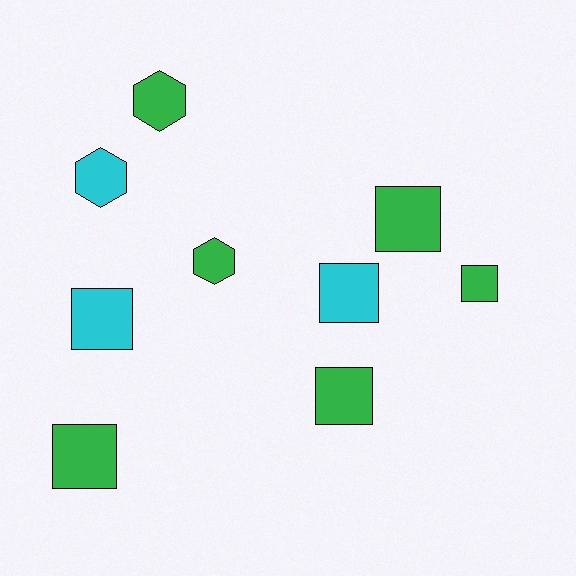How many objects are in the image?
There are 9 objects.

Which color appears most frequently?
Green, with 6 objects.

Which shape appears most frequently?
Square, with 6 objects.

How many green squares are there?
There are 4 green squares.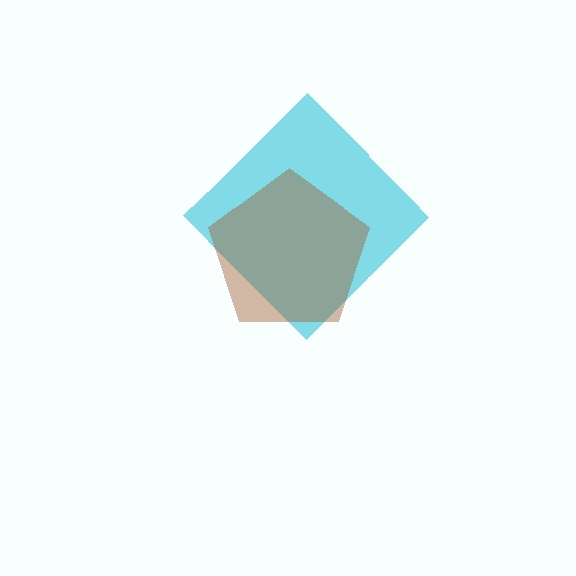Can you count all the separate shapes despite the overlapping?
Yes, there are 2 separate shapes.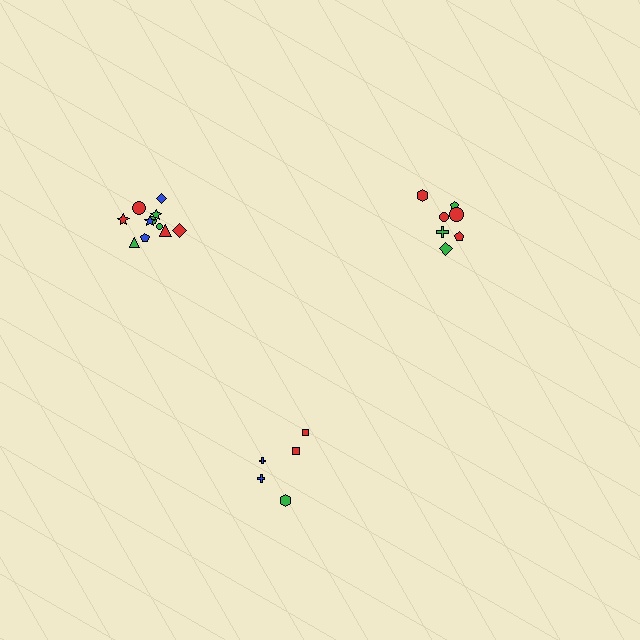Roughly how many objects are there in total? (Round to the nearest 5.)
Roughly 25 objects in total.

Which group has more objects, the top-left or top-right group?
The top-left group.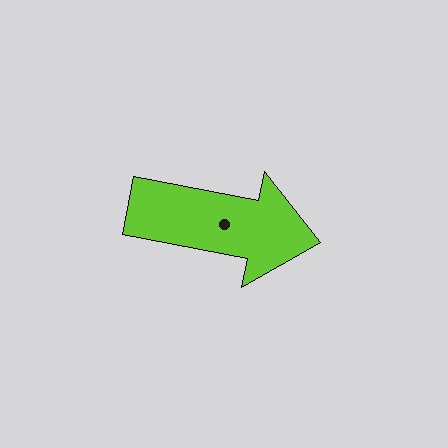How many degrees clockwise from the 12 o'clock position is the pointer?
Approximately 101 degrees.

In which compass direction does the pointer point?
East.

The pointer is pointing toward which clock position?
Roughly 3 o'clock.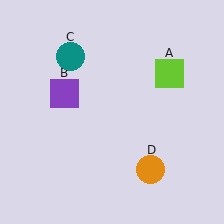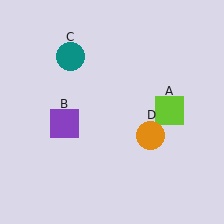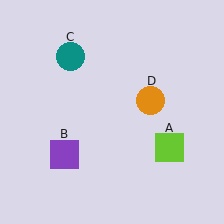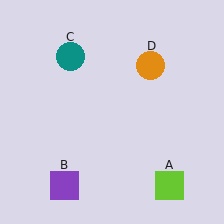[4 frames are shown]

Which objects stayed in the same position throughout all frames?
Teal circle (object C) remained stationary.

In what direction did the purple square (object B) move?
The purple square (object B) moved down.